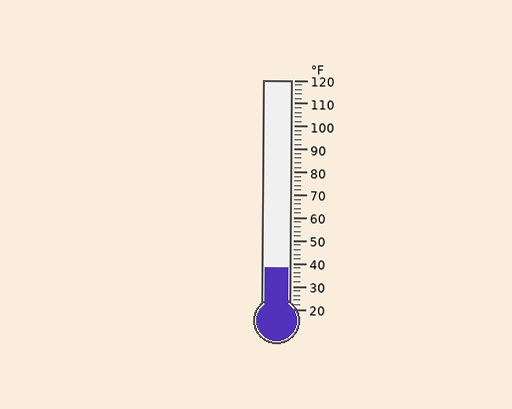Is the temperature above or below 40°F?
The temperature is below 40°F.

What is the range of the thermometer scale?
The thermometer scale ranges from 20°F to 120°F.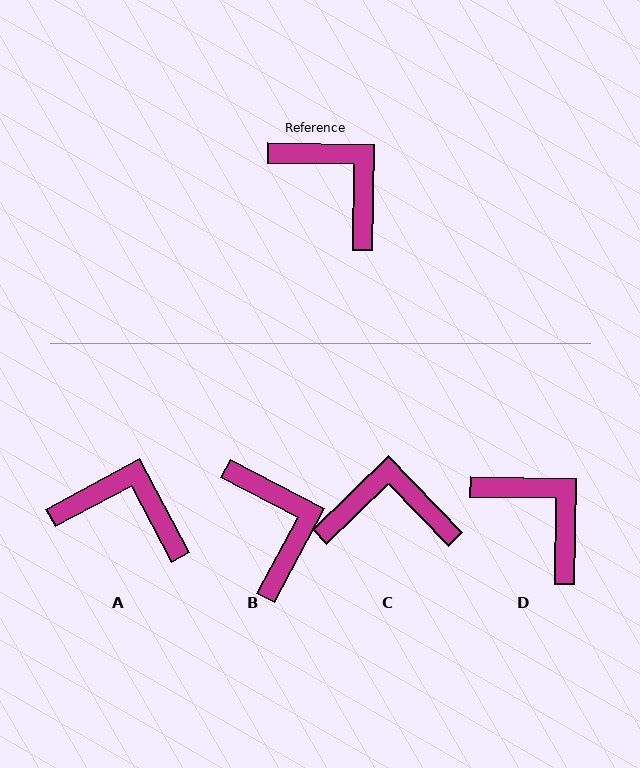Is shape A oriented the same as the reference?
No, it is off by about 29 degrees.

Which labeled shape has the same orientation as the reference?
D.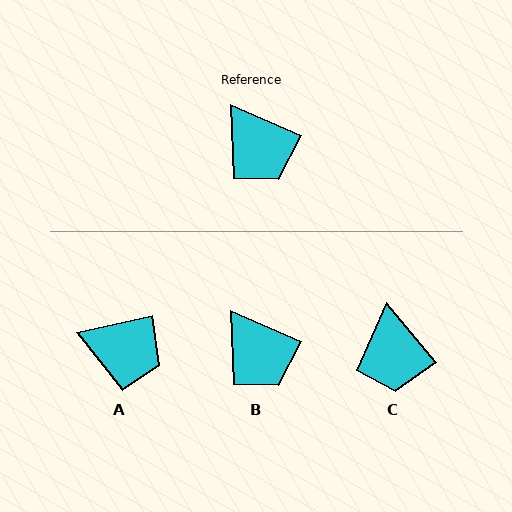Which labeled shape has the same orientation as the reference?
B.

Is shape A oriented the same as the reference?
No, it is off by about 36 degrees.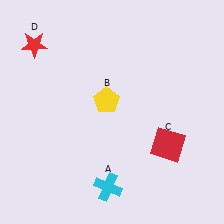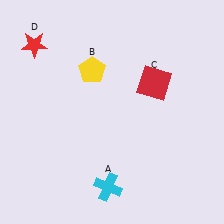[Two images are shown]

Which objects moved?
The objects that moved are: the yellow pentagon (B), the red square (C).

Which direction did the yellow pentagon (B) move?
The yellow pentagon (B) moved up.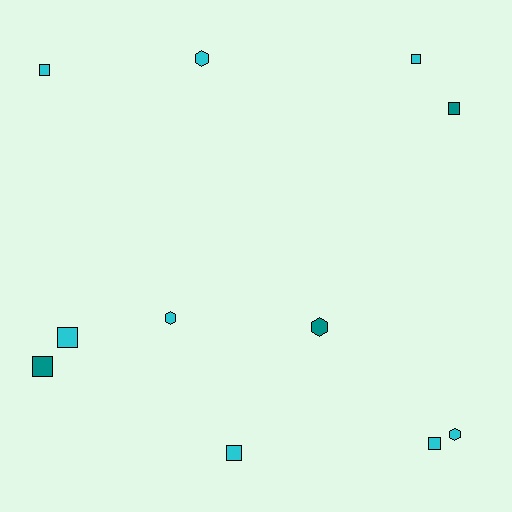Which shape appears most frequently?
Square, with 7 objects.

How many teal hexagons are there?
There is 1 teal hexagon.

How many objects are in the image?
There are 11 objects.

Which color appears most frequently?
Cyan, with 8 objects.